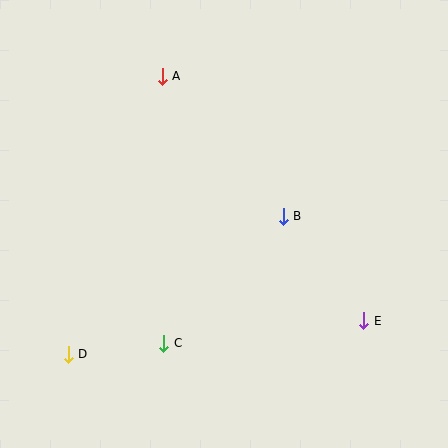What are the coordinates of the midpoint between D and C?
The midpoint between D and C is at (116, 349).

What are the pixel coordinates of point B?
Point B is at (283, 216).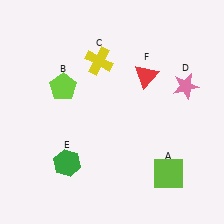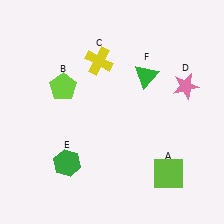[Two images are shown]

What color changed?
The triangle (F) changed from red in Image 1 to green in Image 2.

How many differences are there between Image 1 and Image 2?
There is 1 difference between the two images.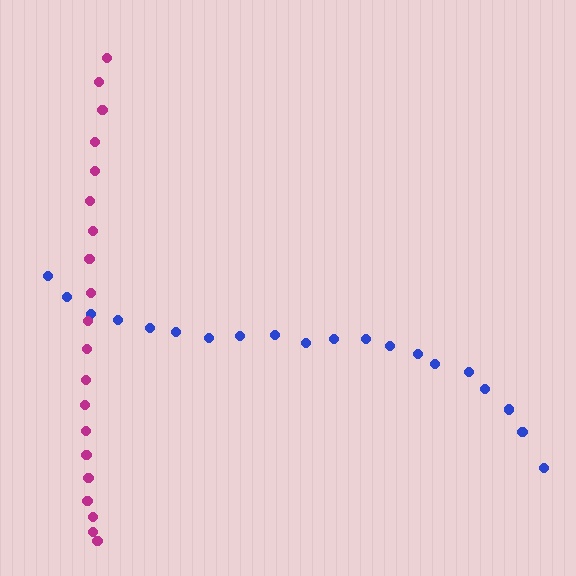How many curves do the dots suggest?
There are 2 distinct paths.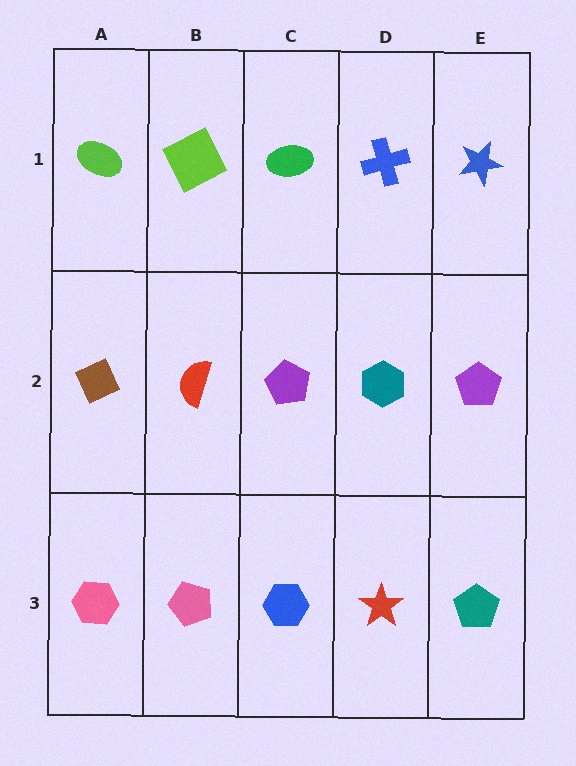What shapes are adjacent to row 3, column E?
A purple pentagon (row 2, column E), a red star (row 3, column D).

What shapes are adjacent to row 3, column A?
A brown diamond (row 2, column A), a pink pentagon (row 3, column B).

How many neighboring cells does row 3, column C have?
3.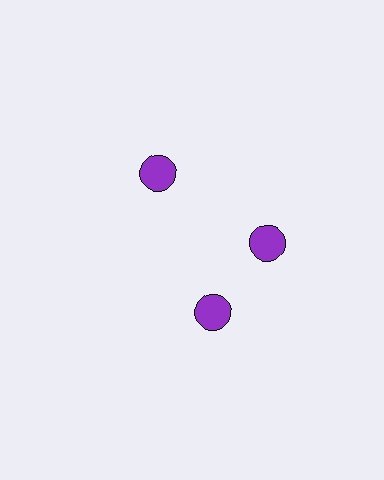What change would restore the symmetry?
The symmetry would be restored by rotating it back into even spacing with its neighbors so that all 3 circles sit at equal angles and equal distance from the center.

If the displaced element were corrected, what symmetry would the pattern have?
It would have 3-fold rotational symmetry — the pattern would map onto itself every 120 degrees.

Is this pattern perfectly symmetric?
No. The 3 purple circles are arranged in a ring, but one element near the 7 o'clock position is rotated out of alignment along the ring, breaking the 3-fold rotational symmetry.